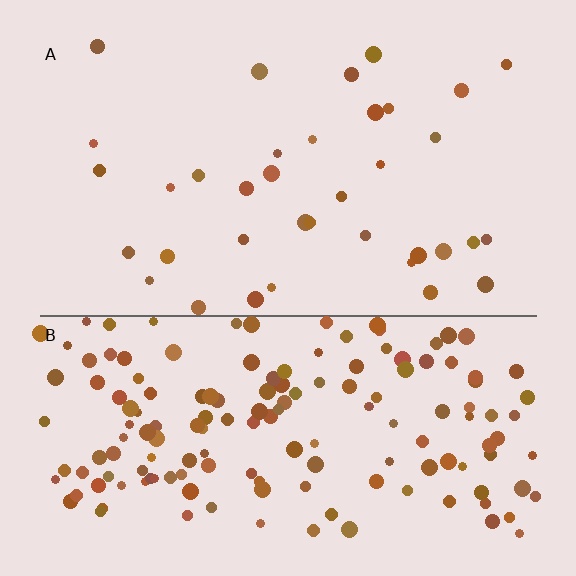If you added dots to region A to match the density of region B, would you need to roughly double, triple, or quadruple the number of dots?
Approximately quadruple.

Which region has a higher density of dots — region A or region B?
B (the bottom).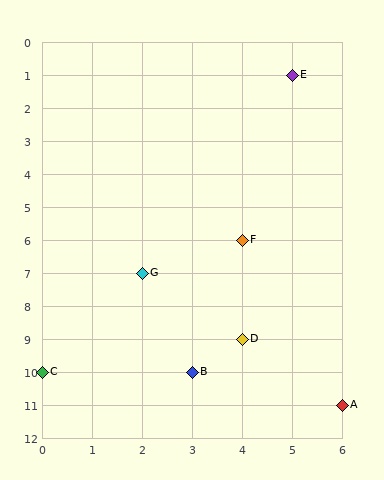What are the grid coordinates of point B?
Point B is at grid coordinates (3, 10).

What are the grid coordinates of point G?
Point G is at grid coordinates (2, 7).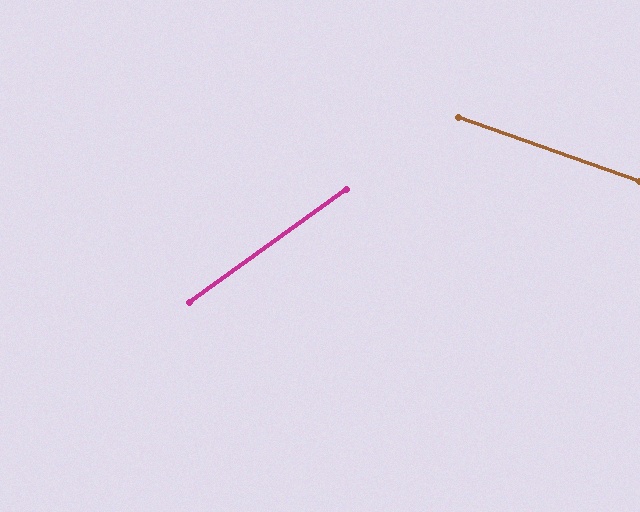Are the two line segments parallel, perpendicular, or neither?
Neither parallel nor perpendicular — they differ by about 55°.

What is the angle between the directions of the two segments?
Approximately 55 degrees.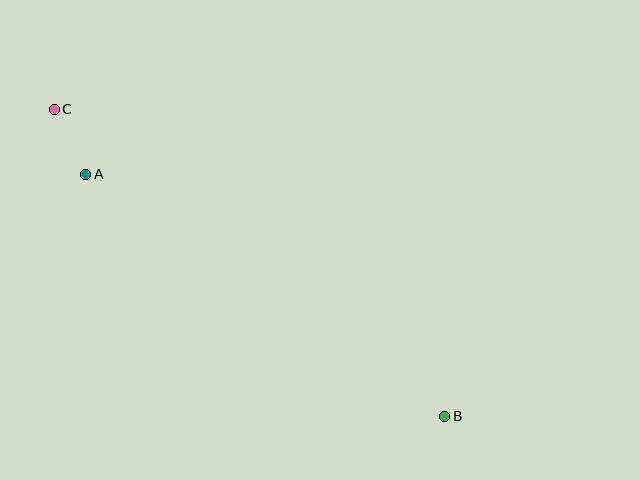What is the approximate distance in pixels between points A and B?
The distance between A and B is approximately 433 pixels.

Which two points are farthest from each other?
Points B and C are farthest from each other.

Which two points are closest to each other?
Points A and C are closest to each other.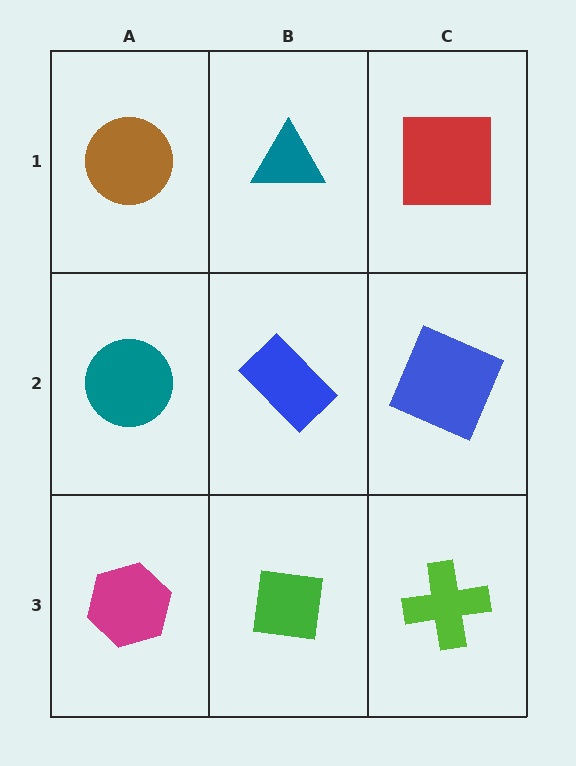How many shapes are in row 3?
3 shapes.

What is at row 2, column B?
A blue rectangle.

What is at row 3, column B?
A green square.